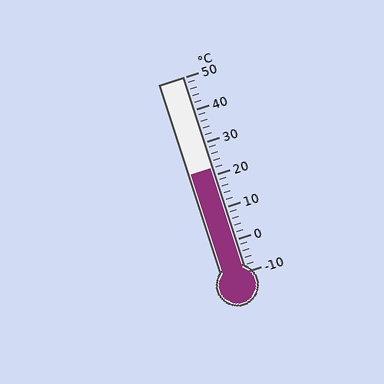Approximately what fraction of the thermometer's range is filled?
The thermometer is filled to approximately 55% of its range.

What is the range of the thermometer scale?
The thermometer scale ranges from -10°C to 50°C.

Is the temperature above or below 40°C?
The temperature is below 40°C.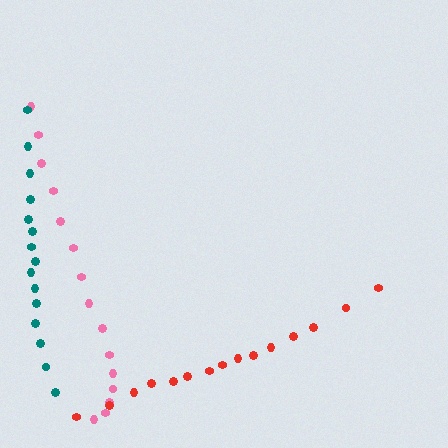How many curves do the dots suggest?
There are 3 distinct paths.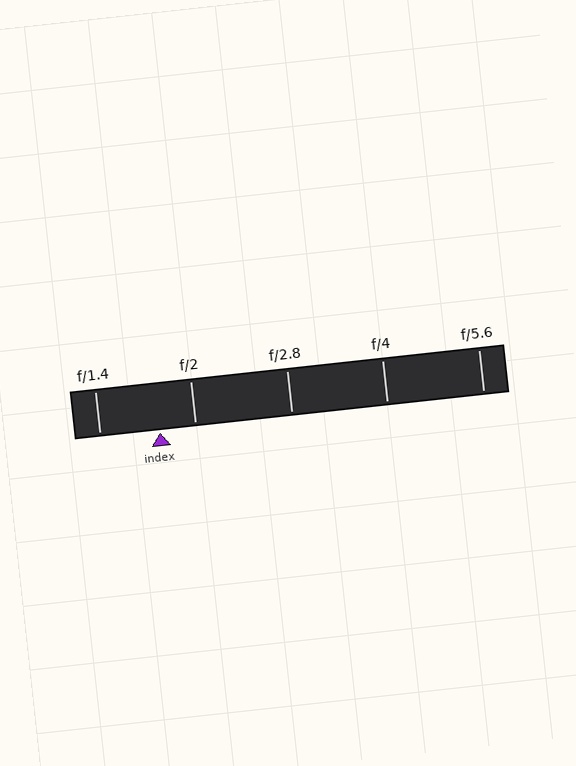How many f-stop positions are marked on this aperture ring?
There are 5 f-stop positions marked.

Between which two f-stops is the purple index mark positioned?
The index mark is between f/1.4 and f/2.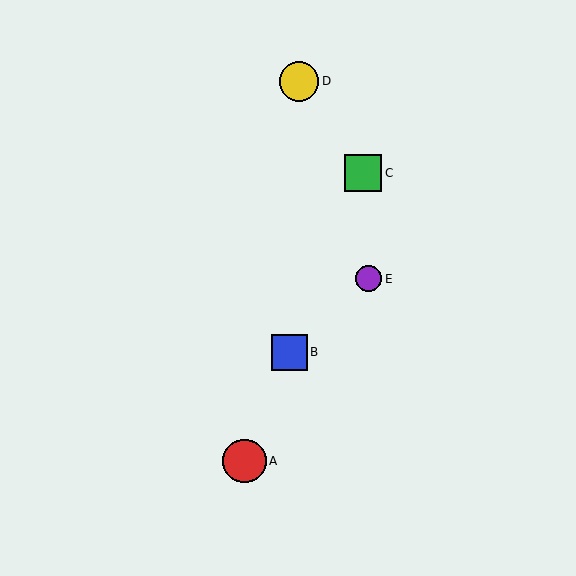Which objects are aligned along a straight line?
Objects A, B, C are aligned along a straight line.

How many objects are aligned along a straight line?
3 objects (A, B, C) are aligned along a straight line.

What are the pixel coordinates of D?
Object D is at (299, 81).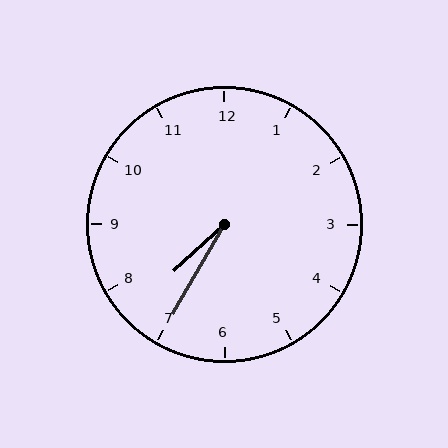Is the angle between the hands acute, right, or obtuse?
It is acute.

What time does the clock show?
7:35.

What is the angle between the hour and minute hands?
Approximately 18 degrees.